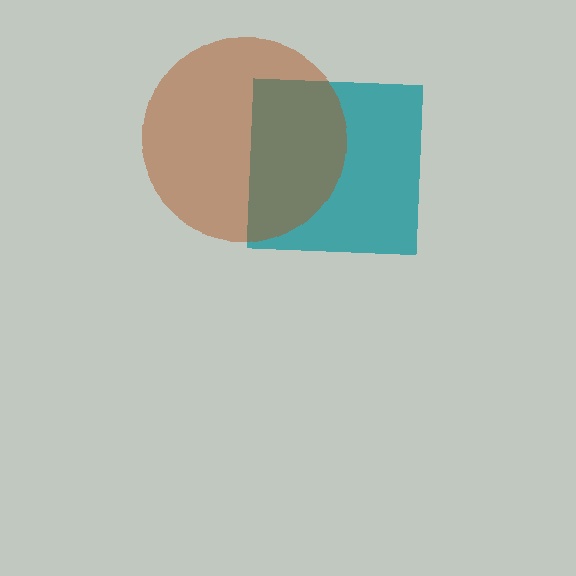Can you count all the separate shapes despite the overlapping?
Yes, there are 2 separate shapes.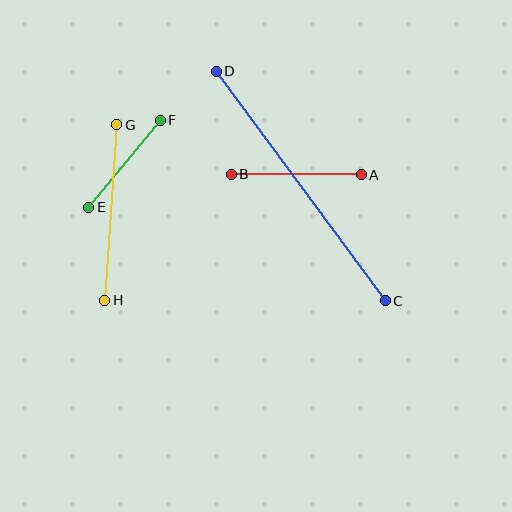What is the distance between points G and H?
The distance is approximately 176 pixels.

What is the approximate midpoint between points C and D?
The midpoint is at approximately (301, 186) pixels.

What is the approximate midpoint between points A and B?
The midpoint is at approximately (296, 175) pixels.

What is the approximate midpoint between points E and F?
The midpoint is at approximately (124, 164) pixels.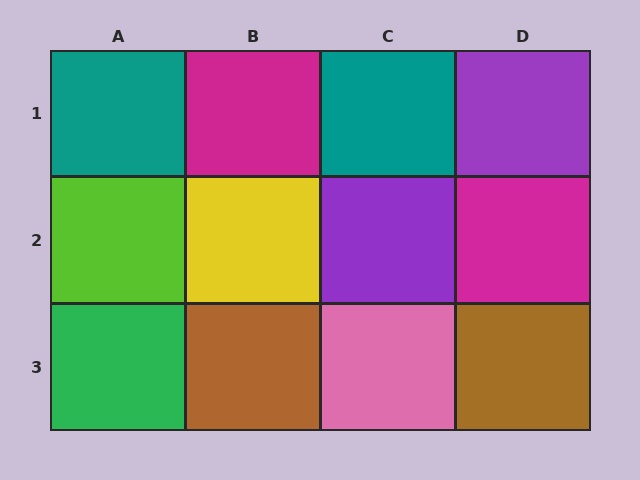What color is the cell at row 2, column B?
Yellow.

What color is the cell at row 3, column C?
Pink.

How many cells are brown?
2 cells are brown.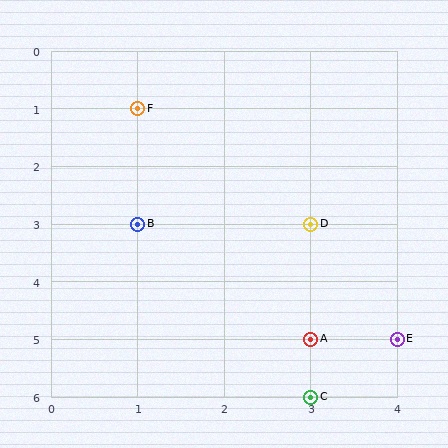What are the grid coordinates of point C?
Point C is at grid coordinates (3, 6).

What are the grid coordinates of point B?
Point B is at grid coordinates (1, 3).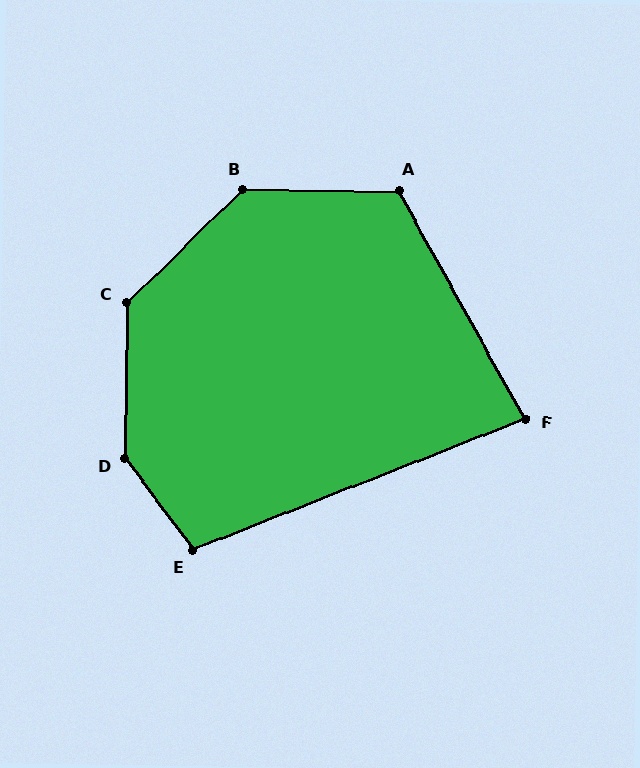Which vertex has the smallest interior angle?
F, at approximately 82 degrees.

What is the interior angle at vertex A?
Approximately 119 degrees (obtuse).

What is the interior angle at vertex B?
Approximately 135 degrees (obtuse).